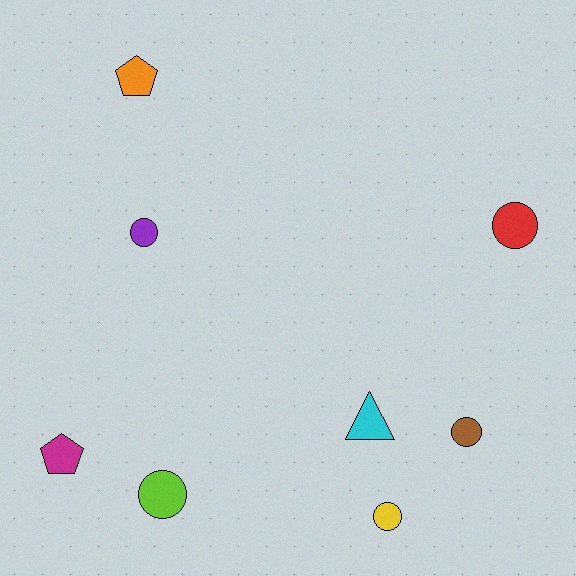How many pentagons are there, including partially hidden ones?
There are 2 pentagons.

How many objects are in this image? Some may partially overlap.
There are 8 objects.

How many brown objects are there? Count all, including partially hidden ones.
There is 1 brown object.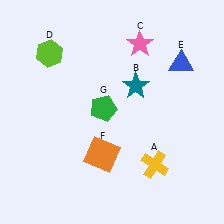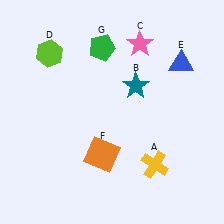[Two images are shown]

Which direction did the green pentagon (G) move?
The green pentagon (G) moved up.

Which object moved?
The green pentagon (G) moved up.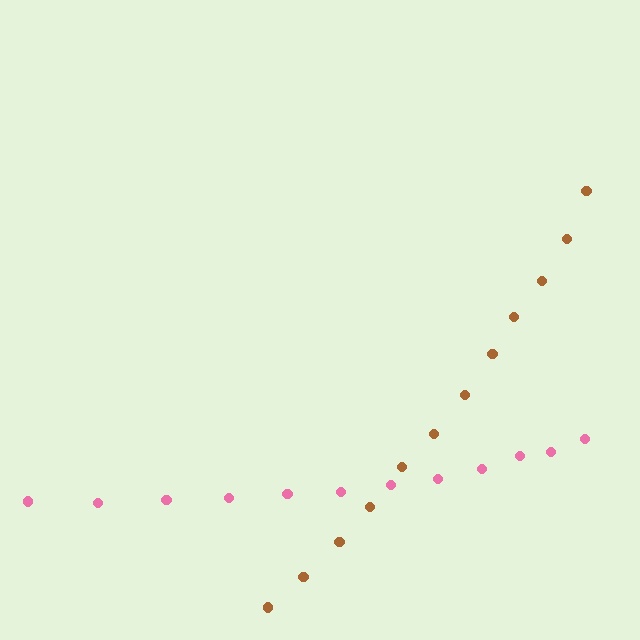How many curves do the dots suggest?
There are 2 distinct paths.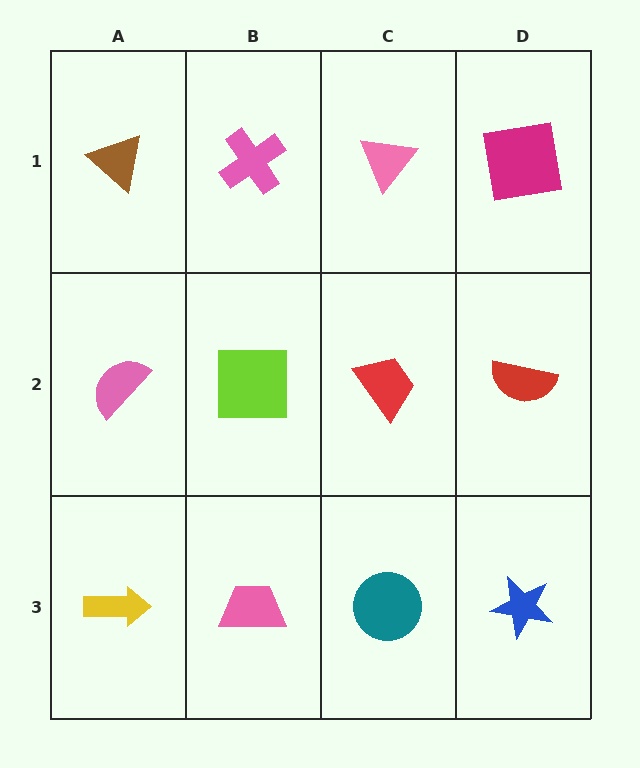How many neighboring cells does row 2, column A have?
3.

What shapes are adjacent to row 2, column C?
A pink triangle (row 1, column C), a teal circle (row 3, column C), a lime square (row 2, column B), a red semicircle (row 2, column D).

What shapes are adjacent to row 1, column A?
A pink semicircle (row 2, column A), a pink cross (row 1, column B).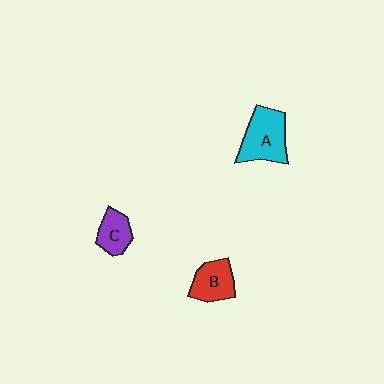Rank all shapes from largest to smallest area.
From largest to smallest: A (cyan), B (red), C (purple).